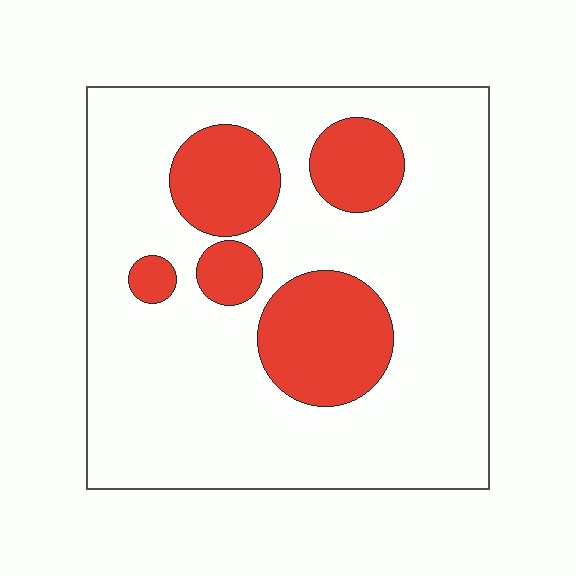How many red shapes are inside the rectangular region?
5.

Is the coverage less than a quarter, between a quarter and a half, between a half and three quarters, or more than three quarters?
Less than a quarter.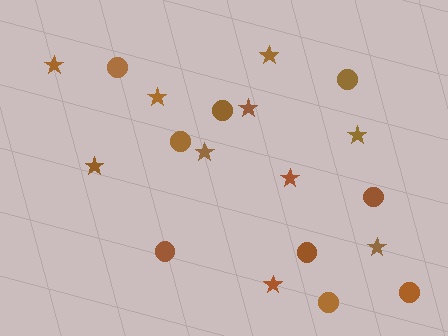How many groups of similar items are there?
There are 2 groups: one group of stars (10) and one group of circles (9).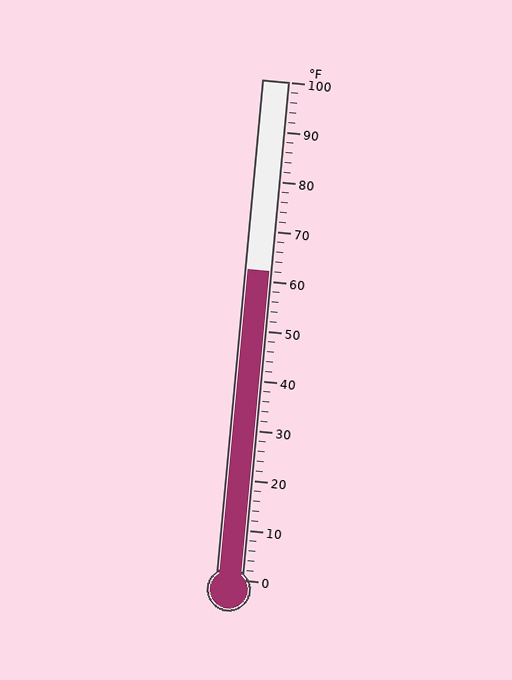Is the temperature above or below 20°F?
The temperature is above 20°F.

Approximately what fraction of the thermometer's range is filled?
The thermometer is filled to approximately 60% of its range.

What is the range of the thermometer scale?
The thermometer scale ranges from 0°F to 100°F.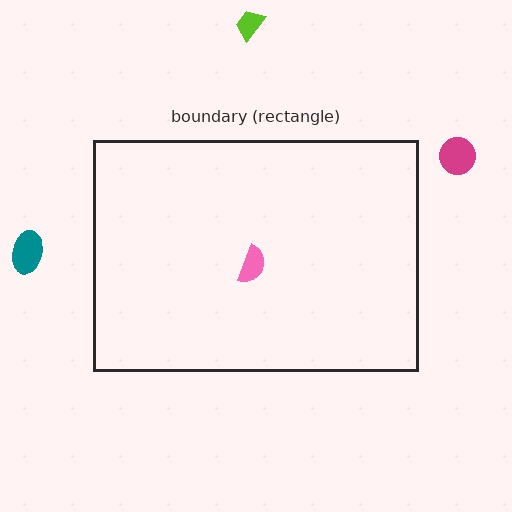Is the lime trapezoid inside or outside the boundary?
Outside.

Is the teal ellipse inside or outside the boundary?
Outside.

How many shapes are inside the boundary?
1 inside, 3 outside.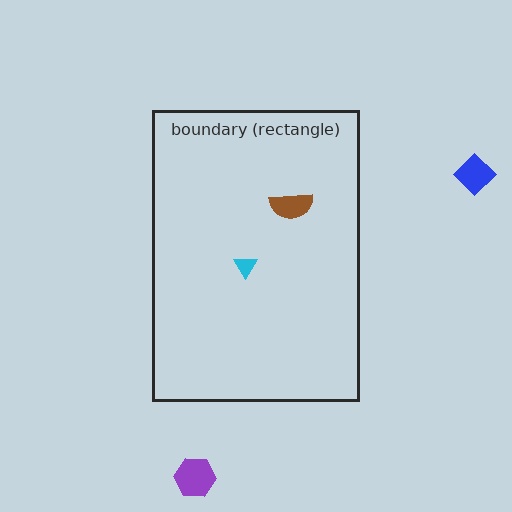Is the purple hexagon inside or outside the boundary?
Outside.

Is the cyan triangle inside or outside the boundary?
Inside.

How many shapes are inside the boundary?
2 inside, 2 outside.